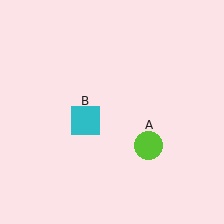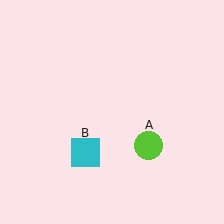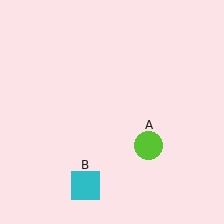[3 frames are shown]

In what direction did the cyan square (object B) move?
The cyan square (object B) moved down.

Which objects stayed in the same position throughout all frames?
Lime circle (object A) remained stationary.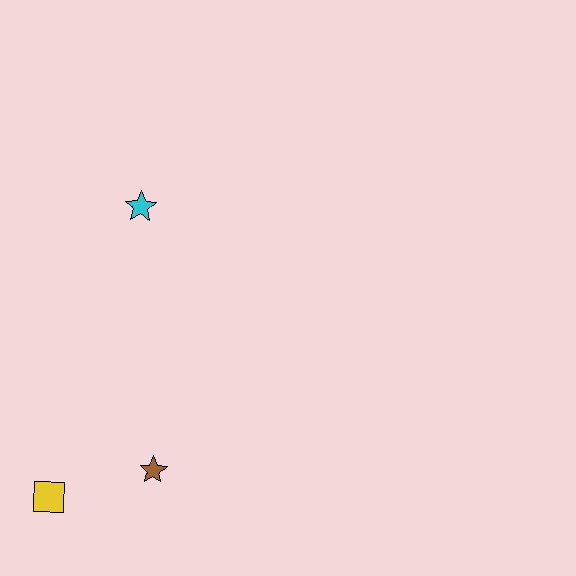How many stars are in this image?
There are 2 stars.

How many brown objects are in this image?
There is 1 brown object.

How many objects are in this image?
There are 3 objects.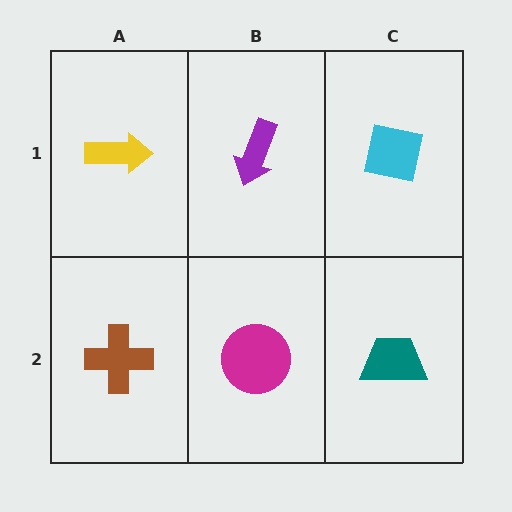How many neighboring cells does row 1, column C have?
2.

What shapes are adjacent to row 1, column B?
A magenta circle (row 2, column B), a yellow arrow (row 1, column A), a cyan square (row 1, column C).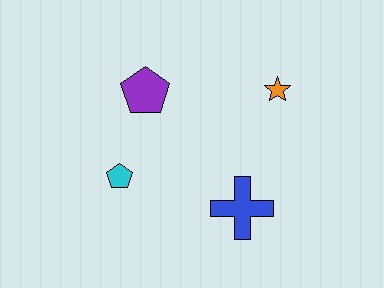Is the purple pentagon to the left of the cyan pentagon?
No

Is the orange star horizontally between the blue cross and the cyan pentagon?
No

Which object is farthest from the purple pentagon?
The blue cross is farthest from the purple pentagon.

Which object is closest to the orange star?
The blue cross is closest to the orange star.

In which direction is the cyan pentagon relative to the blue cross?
The cyan pentagon is to the left of the blue cross.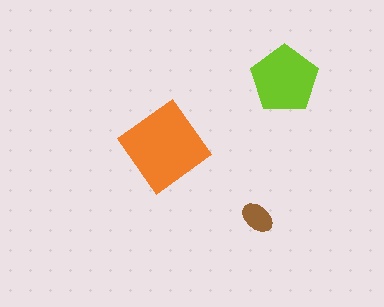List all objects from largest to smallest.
The orange diamond, the lime pentagon, the brown ellipse.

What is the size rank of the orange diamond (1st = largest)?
1st.